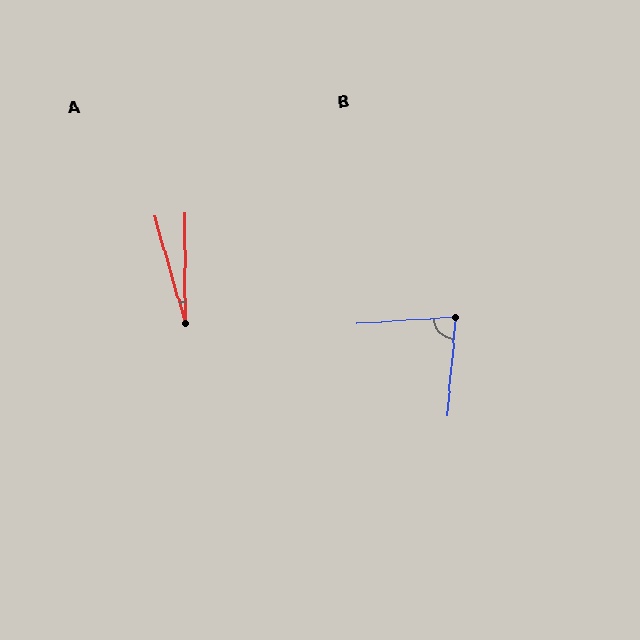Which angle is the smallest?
A, at approximately 16 degrees.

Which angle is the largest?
B, at approximately 81 degrees.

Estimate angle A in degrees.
Approximately 16 degrees.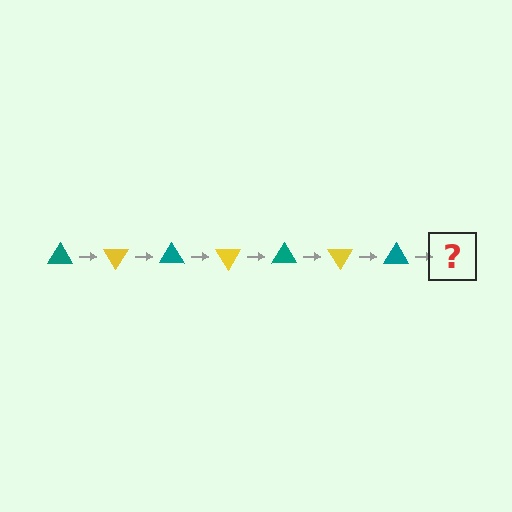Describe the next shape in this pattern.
It should be a yellow triangle, rotated 420 degrees from the start.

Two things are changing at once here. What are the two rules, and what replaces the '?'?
The two rules are that it rotates 60 degrees each step and the color cycles through teal and yellow. The '?' should be a yellow triangle, rotated 420 degrees from the start.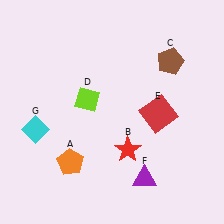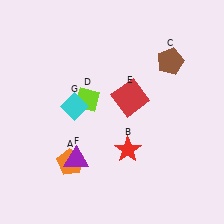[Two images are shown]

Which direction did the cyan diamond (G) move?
The cyan diamond (G) moved right.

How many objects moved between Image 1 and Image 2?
3 objects moved between the two images.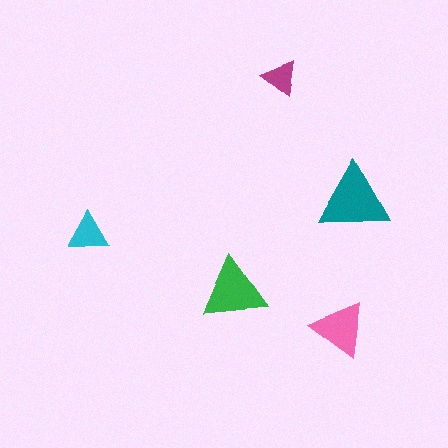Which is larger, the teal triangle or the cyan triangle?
The teal one.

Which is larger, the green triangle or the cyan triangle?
The green one.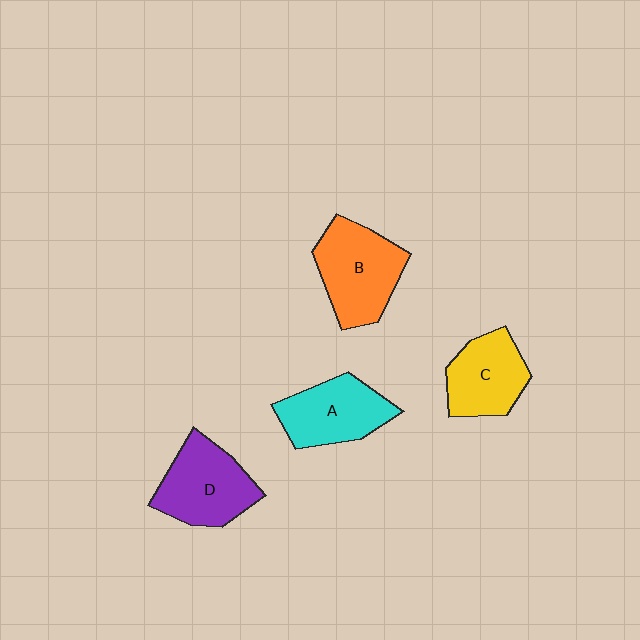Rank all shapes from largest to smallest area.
From largest to smallest: B (orange), D (purple), A (cyan), C (yellow).